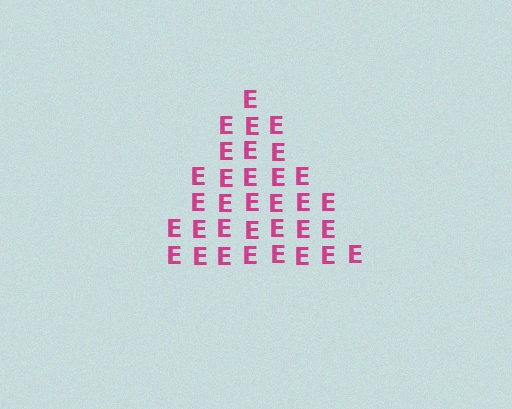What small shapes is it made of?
It is made of small letter E's.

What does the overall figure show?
The overall figure shows a triangle.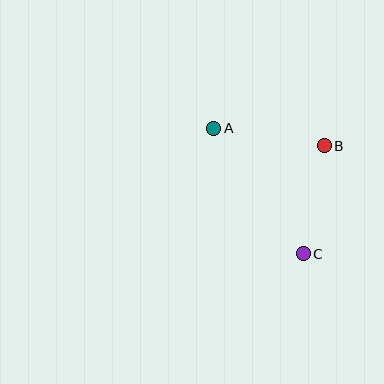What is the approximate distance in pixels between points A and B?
The distance between A and B is approximately 112 pixels.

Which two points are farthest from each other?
Points A and C are farthest from each other.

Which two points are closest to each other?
Points B and C are closest to each other.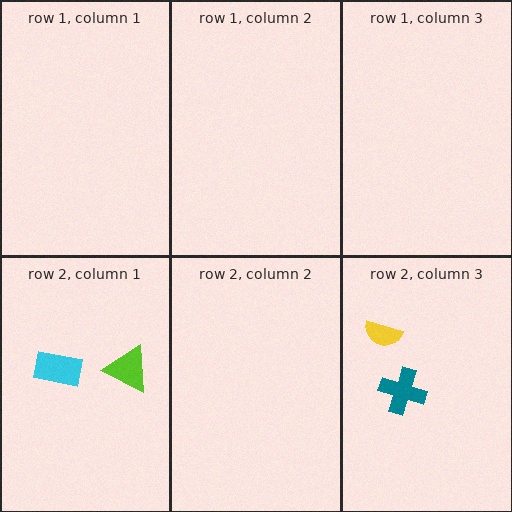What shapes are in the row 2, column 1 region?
The lime triangle, the cyan rectangle.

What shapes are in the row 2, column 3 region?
The teal cross, the yellow semicircle.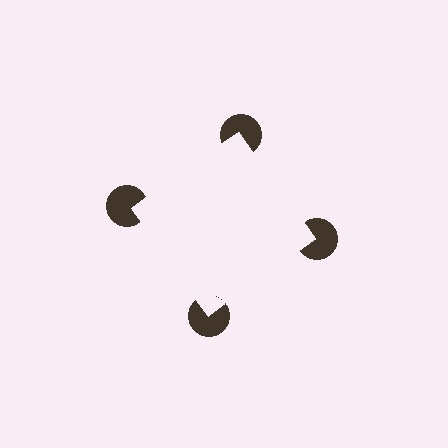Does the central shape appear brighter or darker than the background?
It typically appears slightly brighter than the background, even though no actual brightness change is drawn.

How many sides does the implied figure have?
4 sides.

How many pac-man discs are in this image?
There are 4 — one at each vertex of the illusory square.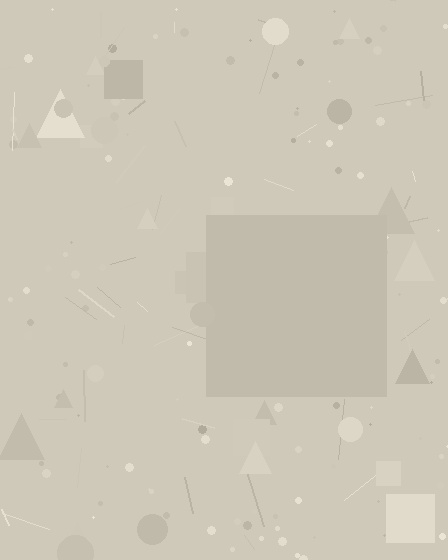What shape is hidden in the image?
A square is hidden in the image.